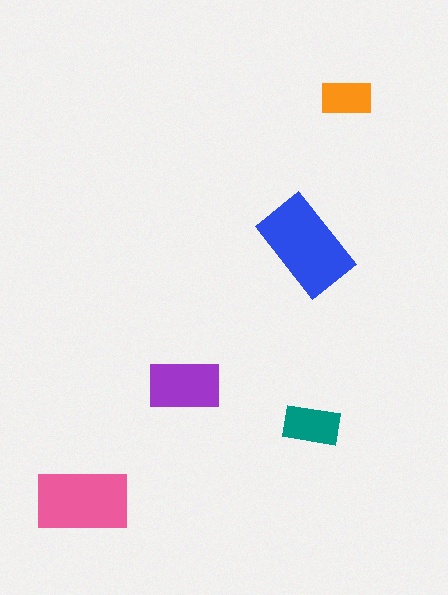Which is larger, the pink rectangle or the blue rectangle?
The blue one.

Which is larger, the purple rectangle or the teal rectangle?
The purple one.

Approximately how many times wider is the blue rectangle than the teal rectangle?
About 1.5 times wider.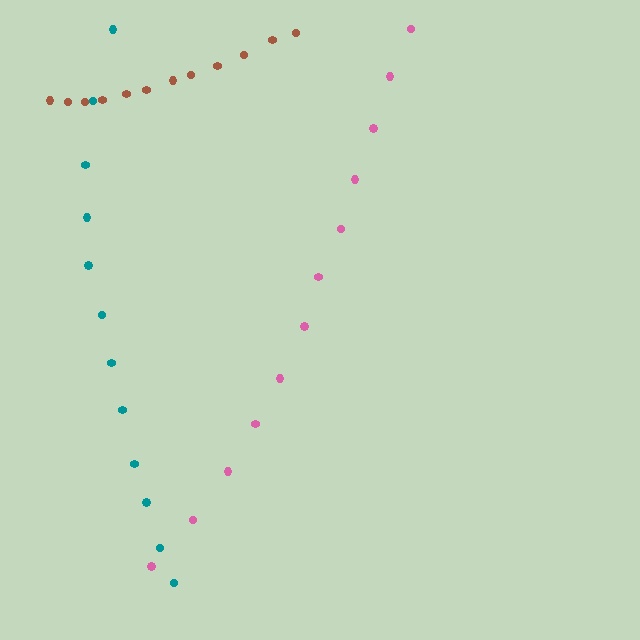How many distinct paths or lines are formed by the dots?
There are 3 distinct paths.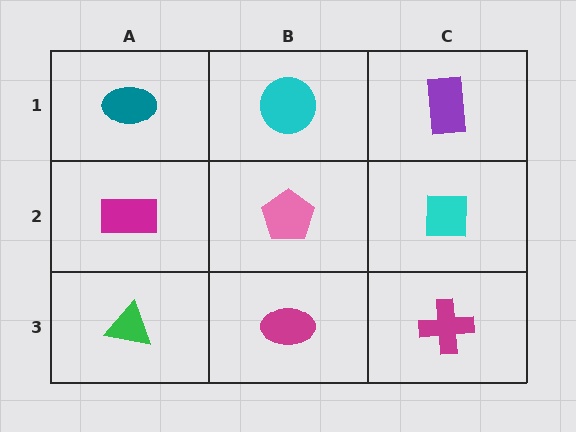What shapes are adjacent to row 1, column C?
A cyan square (row 2, column C), a cyan circle (row 1, column B).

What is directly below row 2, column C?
A magenta cross.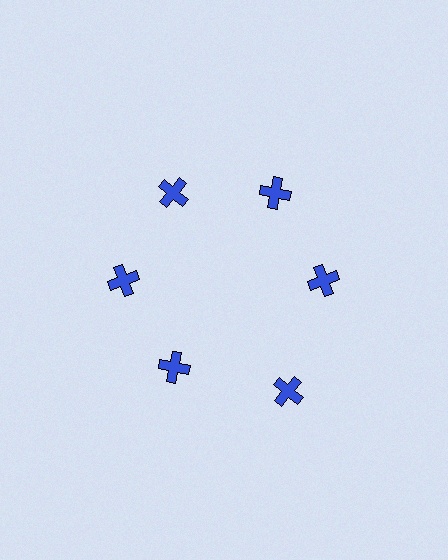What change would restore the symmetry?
The symmetry would be restored by moving it inward, back onto the ring so that all 6 crosses sit at equal angles and equal distance from the center.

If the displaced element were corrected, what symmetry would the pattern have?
It would have 6-fold rotational symmetry — the pattern would map onto itself every 60 degrees.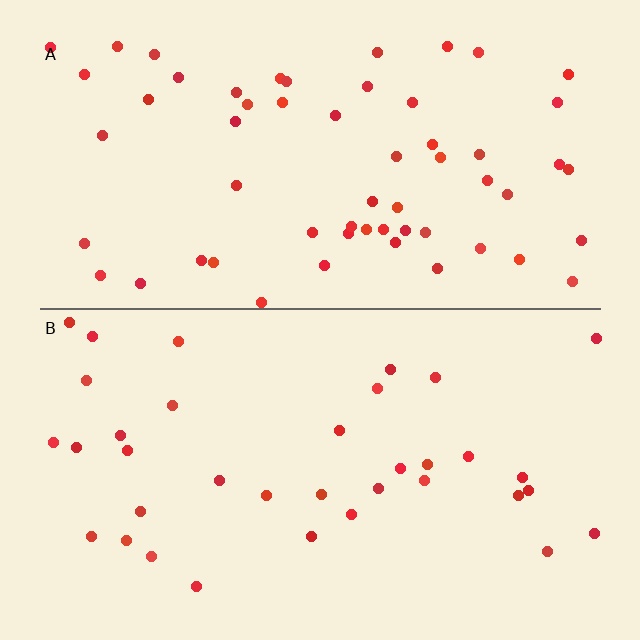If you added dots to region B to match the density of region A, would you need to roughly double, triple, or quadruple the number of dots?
Approximately double.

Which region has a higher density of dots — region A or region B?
A (the top).